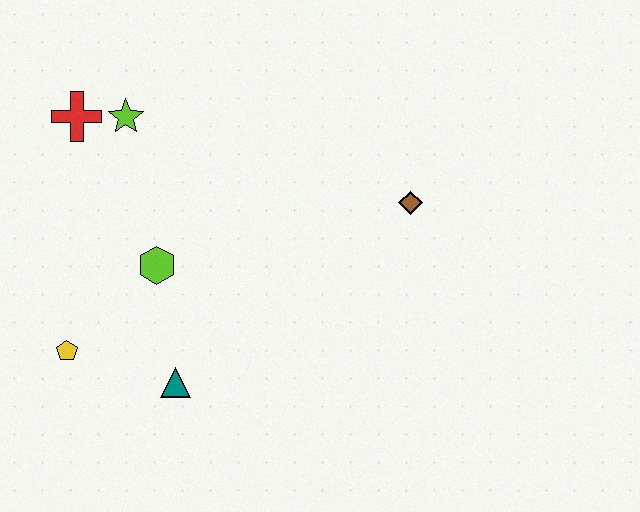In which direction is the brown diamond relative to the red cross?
The brown diamond is to the right of the red cross.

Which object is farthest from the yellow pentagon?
The brown diamond is farthest from the yellow pentagon.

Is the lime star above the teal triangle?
Yes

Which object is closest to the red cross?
The lime star is closest to the red cross.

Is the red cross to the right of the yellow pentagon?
Yes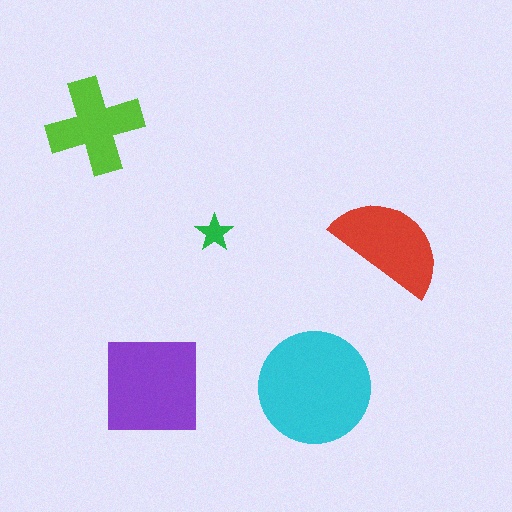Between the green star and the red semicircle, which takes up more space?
The red semicircle.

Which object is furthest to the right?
The red semicircle is rightmost.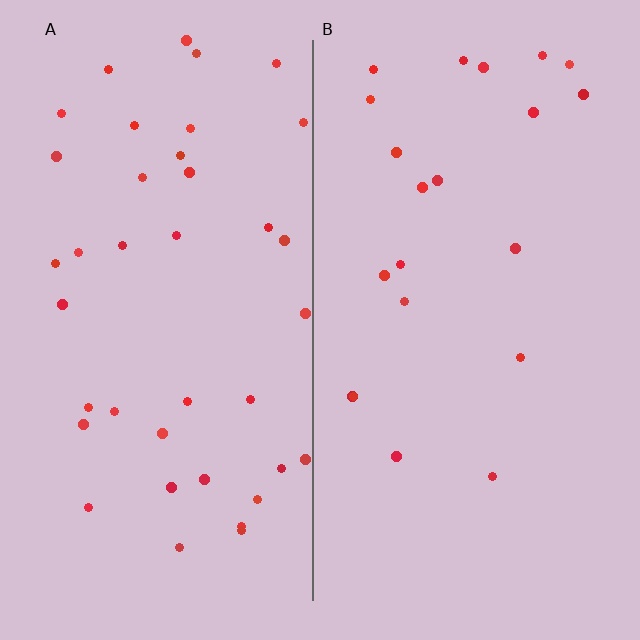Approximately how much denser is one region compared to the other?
Approximately 1.8× — region A over region B.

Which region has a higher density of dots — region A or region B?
A (the left).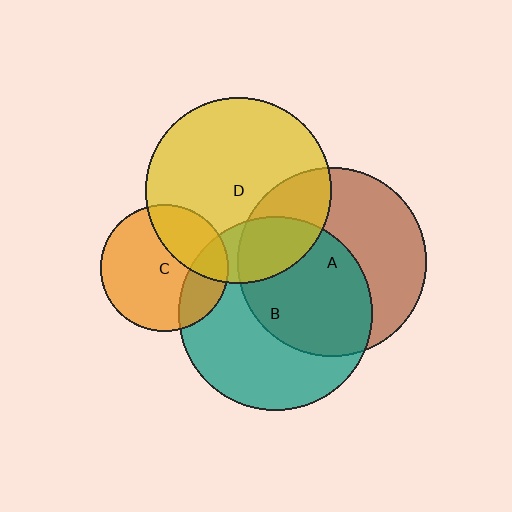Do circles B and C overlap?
Yes.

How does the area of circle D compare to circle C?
Approximately 2.1 times.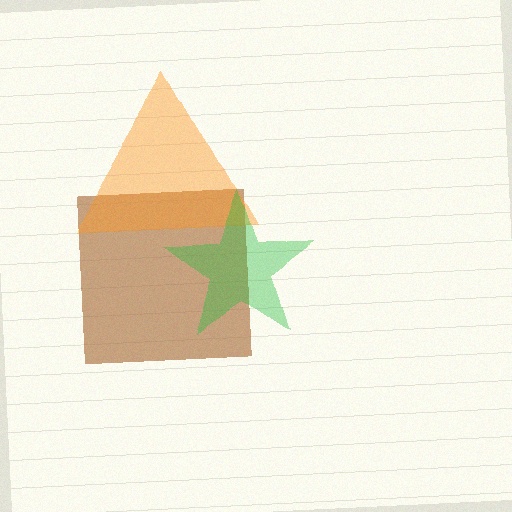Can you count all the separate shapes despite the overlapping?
Yes, there are 3 separate shapes.